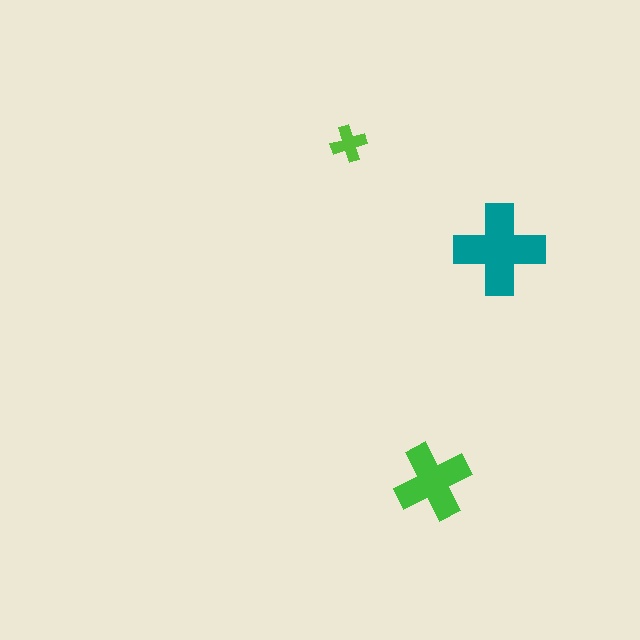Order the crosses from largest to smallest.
the teal one, the green one, the lime one.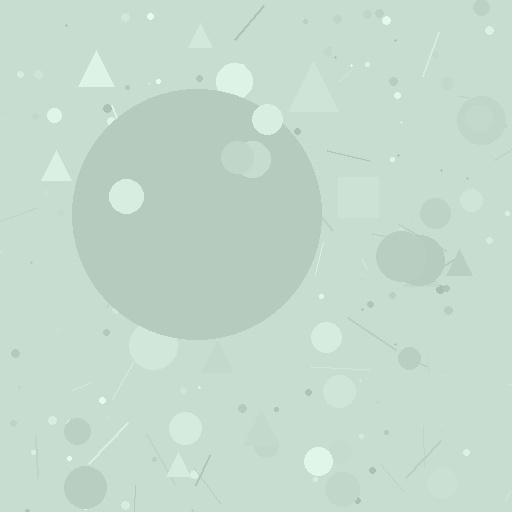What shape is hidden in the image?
A circle is hidden in the image.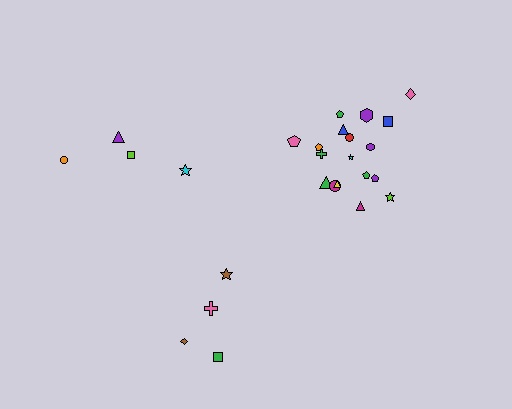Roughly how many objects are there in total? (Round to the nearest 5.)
Roughly 25 objects in total.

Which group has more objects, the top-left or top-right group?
The top-right group.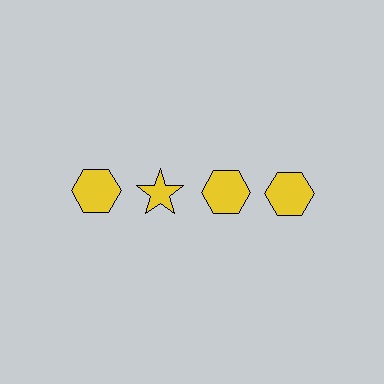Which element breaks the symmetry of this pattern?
The yellow star in the top row, second from left column breaks the symmetry. All other shapes are yellow hexagons.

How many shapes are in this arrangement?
There are 4 shapes arranged in a grid pattern.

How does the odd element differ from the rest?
It has a different shape: star instead of hexagon.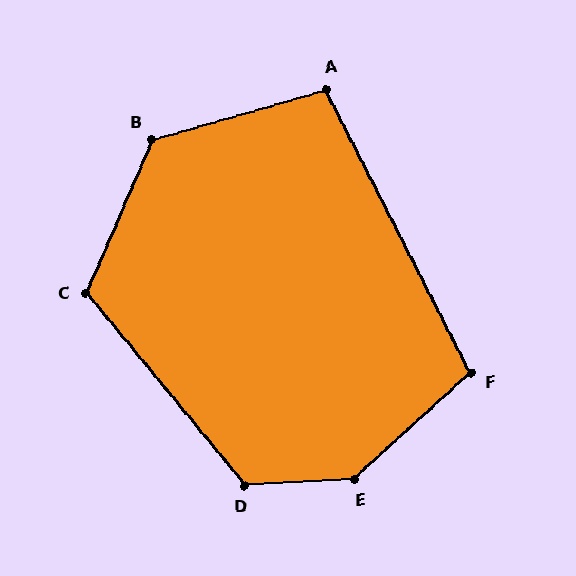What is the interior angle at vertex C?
Approximately 117 degrees (obtuse).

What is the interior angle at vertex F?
Approximately 105 degrees (obtuse).